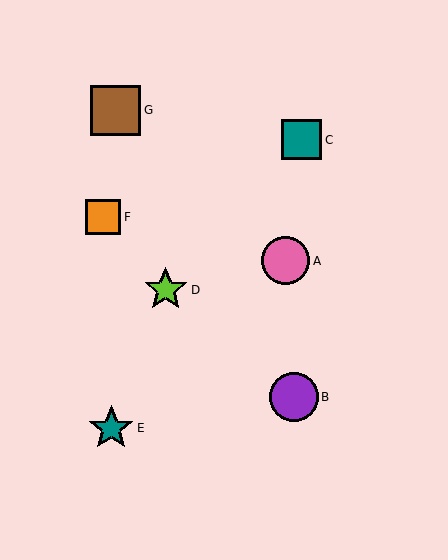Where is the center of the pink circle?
The center of the pink circle is at (286, 261).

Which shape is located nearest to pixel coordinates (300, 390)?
The purple circle (labeled B) at (294, 397) is nearest to that location.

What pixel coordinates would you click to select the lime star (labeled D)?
Click at (166, 290) to select the lime star D.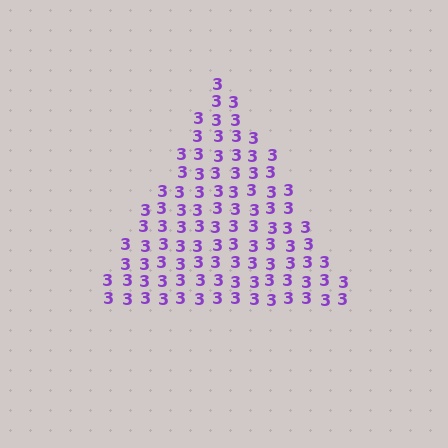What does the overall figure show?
The overall figure shows a triangle.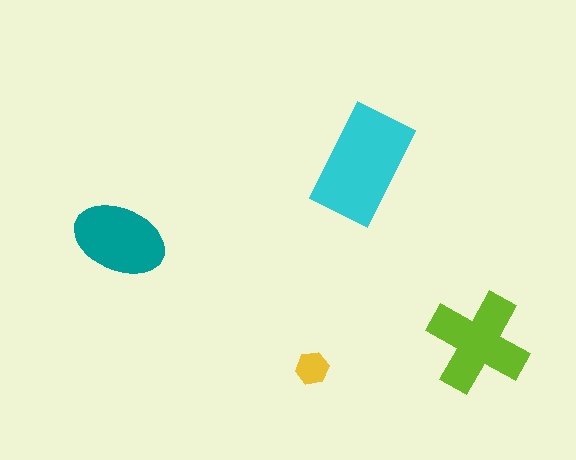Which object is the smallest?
The yellow hexagon.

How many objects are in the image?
There are 4 objects in the image.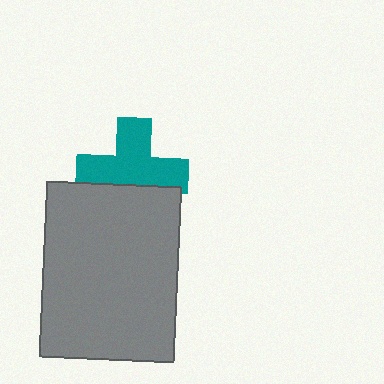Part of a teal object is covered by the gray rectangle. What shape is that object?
It is a cross.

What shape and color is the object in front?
The object in front is a gray rectangle.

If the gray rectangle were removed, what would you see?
You would see the complete teal cross.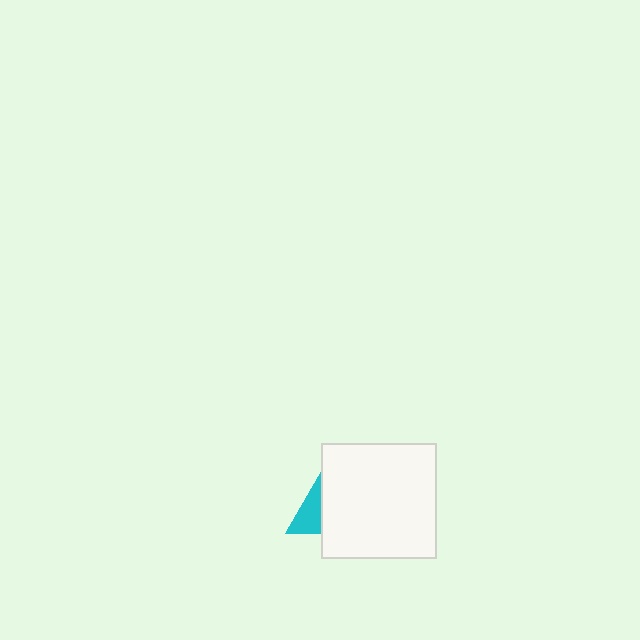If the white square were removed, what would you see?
You would see the complete cyan triangle.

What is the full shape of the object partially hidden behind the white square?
The partially hidden object is a cyan triangle.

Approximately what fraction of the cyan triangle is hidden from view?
Roughly 66% of the cyan triangle is hidden behind the white square.